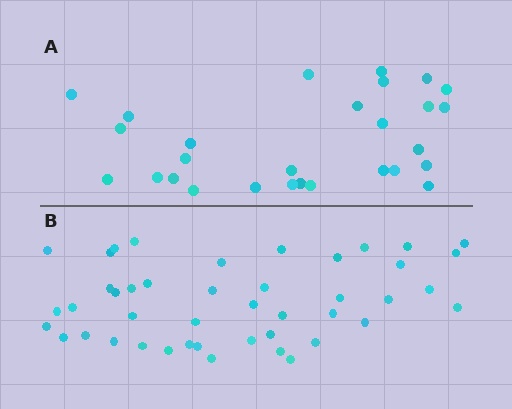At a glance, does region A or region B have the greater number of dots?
Region B (the bottom region) has more dots.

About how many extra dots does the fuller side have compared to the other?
Region B has approximately 15 more dots than region A.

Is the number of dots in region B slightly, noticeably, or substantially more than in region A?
Region B has substantially more. The ratio is roughly 1.6 to 1.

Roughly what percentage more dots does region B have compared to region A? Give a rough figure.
About 55% more.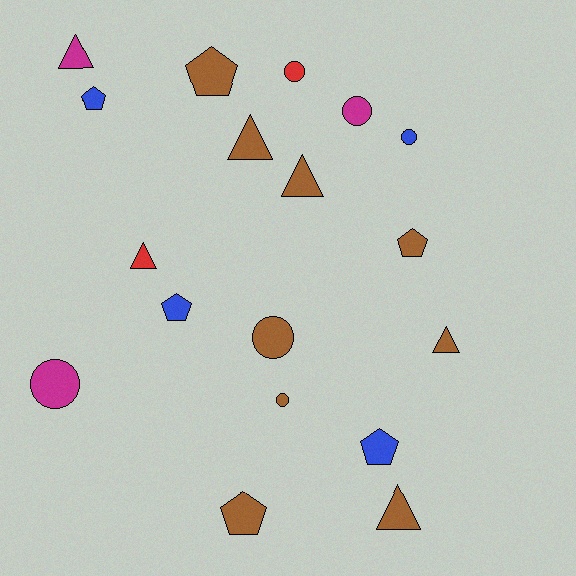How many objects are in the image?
There are 18 objects.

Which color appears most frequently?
Brown, with 9 objects.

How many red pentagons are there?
There are no red pentagons.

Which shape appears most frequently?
Circle, with 6 objects.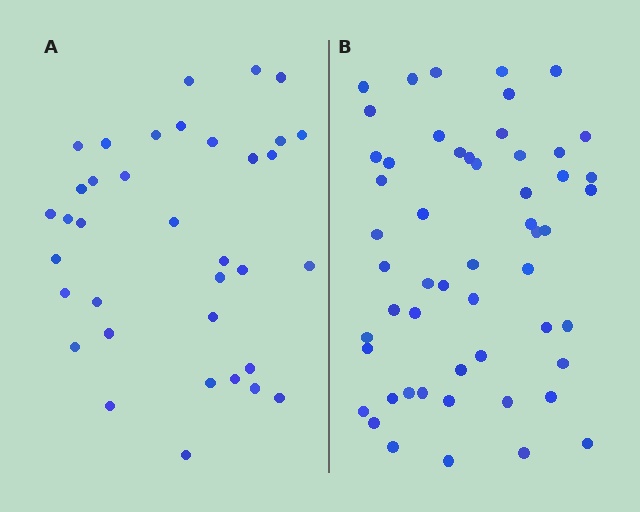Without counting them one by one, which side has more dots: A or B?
Region B (the right region) has more dots.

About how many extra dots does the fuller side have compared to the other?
Region B has approximately 20 more dots than region A.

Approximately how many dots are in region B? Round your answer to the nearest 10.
About 50 dots. (The exact count is 54, which rounds to 50.)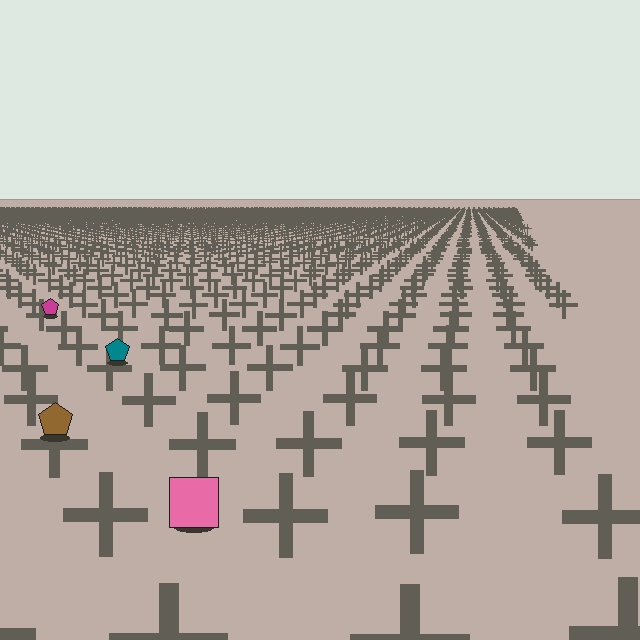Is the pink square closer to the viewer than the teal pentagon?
Yes. The pink square is closer — you can tell from the texture gradient: the ground texture is coarser near it.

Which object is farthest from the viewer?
The magenta pentagon is farthest from the viewer. It appears smaller and the ground texture around it is denser.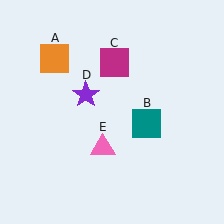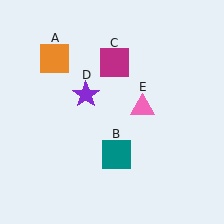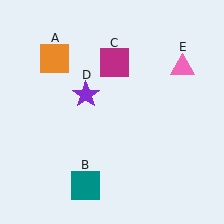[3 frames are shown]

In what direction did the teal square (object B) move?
The teal square (object B) moved down and to the left.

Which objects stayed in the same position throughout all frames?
Orange square (object A) and magenta square (object C) and purple star (object D) remained stationary.